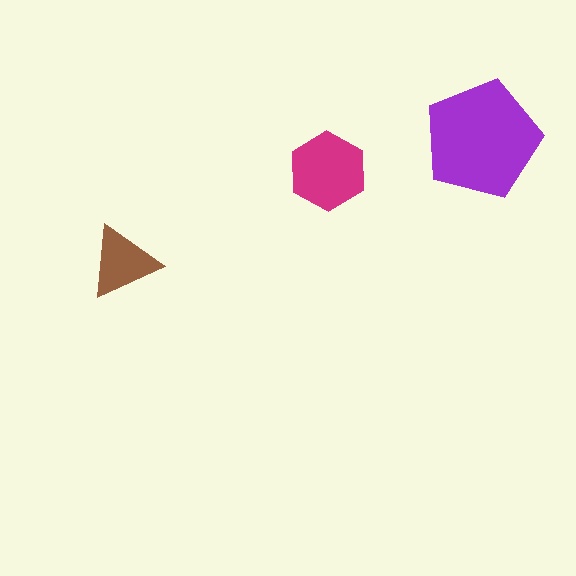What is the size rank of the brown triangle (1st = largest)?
3rd.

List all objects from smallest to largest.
The brown triangle, the magenta hexagon, the purple pentagon.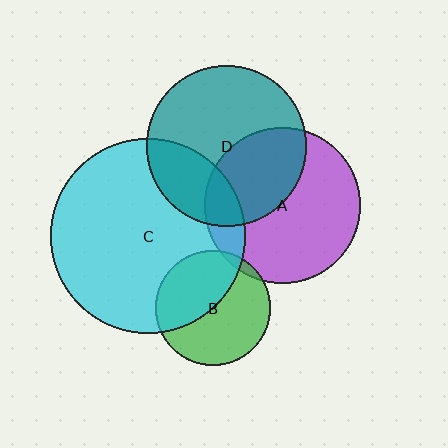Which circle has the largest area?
Circle C (cyan).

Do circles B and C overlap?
Yes.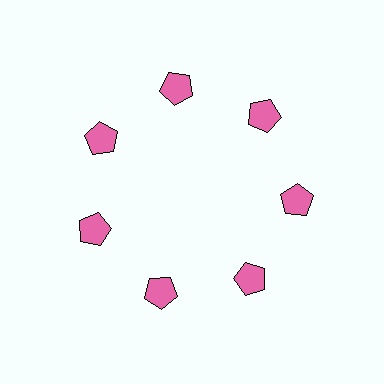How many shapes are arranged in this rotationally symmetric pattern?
There are 7 shapes, arranged in 7 groups of 1.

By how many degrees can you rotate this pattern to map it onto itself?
The pattern maps onto itself every 51 degrees of rotation.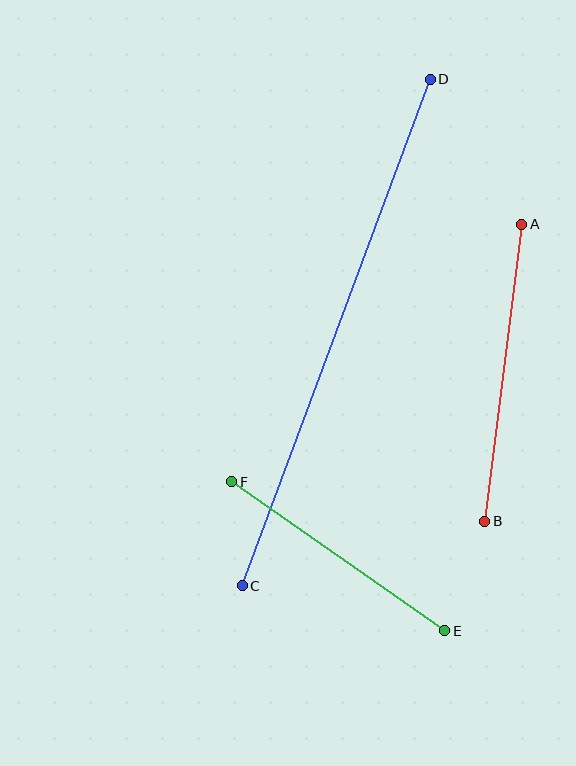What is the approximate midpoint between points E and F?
The midpoint is at approximately (338, 556) pixels.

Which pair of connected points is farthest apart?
Points C and D are farthest apart.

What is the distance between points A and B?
The distance is approximately 299 pixels.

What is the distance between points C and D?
The distance is approximately 540 pixels.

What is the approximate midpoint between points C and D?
The midpoint is at approximately (336, 332) pixels.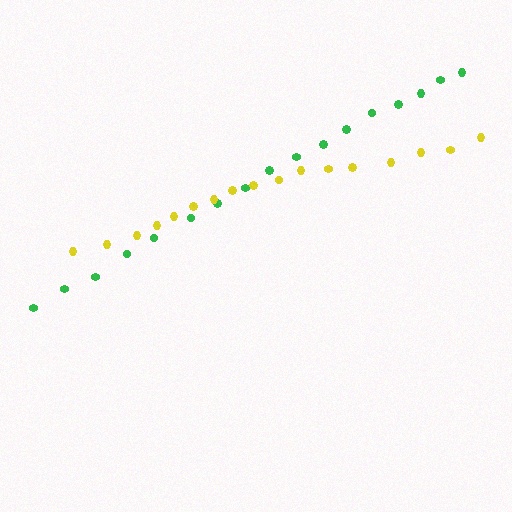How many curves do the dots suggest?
There are 2 distinct paths.